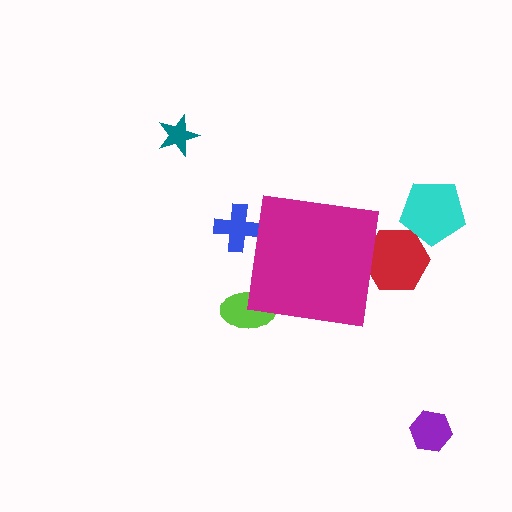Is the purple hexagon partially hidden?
No, the purple hexagon is fully visible.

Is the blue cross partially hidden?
Yes, the blue cross is partially hidden behind the magenta square.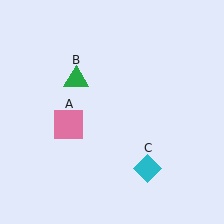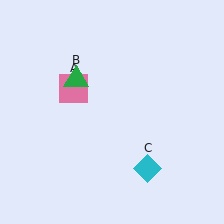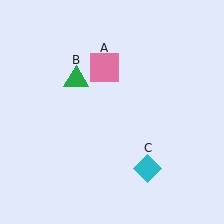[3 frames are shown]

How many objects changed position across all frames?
1 object changed position: pink square (object A).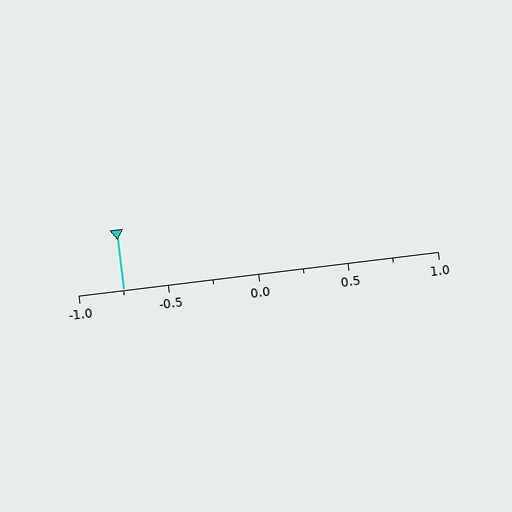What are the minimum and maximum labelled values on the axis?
The axis runs from -1.0 to 1.0.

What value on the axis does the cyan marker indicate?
The marker indicates approximately -0.75.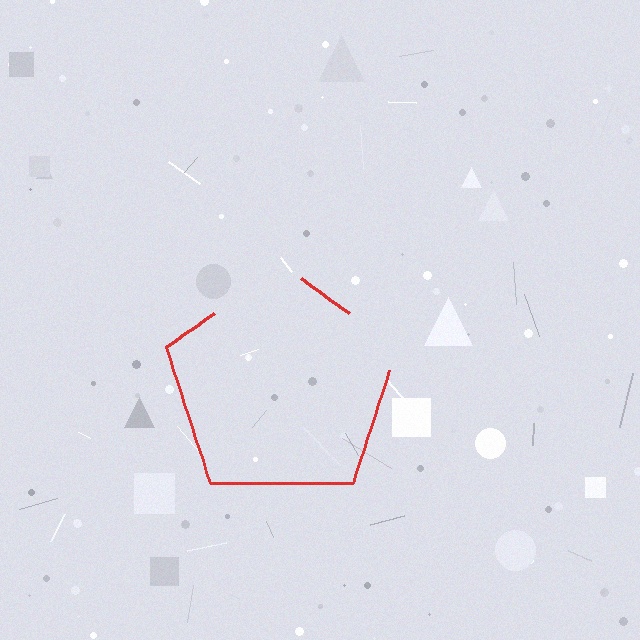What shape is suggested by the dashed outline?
The dashed outline suggests a pentagon.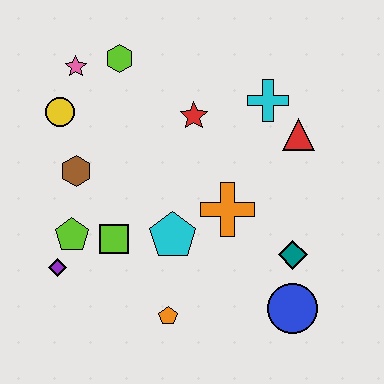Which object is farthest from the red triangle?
The purple diamond is farthest from the red triangle.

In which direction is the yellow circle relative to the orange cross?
The yellow circle is to the left of the orange cross.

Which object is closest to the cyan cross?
The red triangle is closest to the cyan cross.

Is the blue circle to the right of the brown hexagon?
Yes